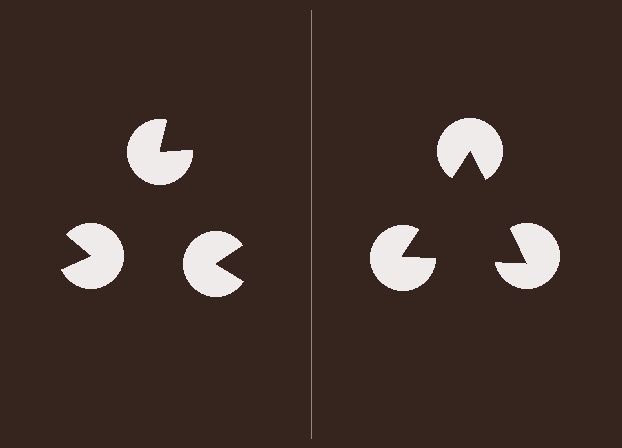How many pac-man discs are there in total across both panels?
6 — 3 on each side.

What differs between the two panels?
The pac-man discs are positioned identically on both sides; only the wedge orientations differ. On the right they align to a triangle; on the left they are misaligned.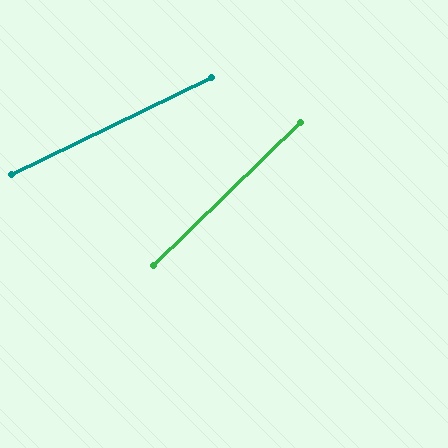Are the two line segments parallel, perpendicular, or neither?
Neither parallel nor perpendicular — they differ by about 18°.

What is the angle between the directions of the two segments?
Approximately 18 degrees.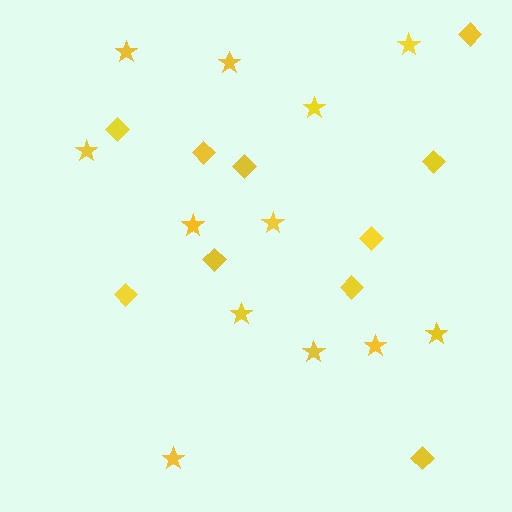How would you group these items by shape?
There are 2 groups: one group of diamonds (10) and one group of stars (12).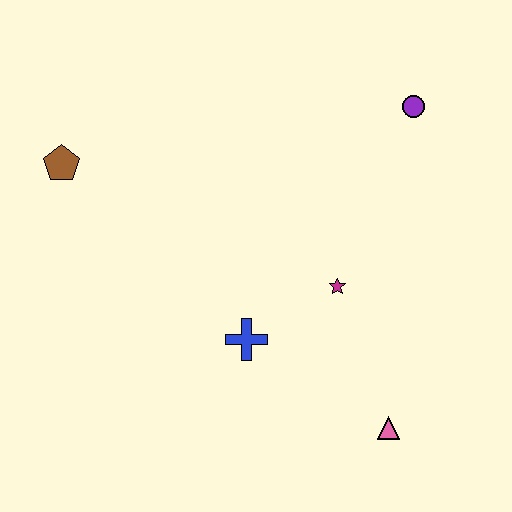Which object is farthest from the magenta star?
The brown pentagon is farthest from the magenta star.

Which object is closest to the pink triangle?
The magenta star is closest to the pink triangle.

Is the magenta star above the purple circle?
No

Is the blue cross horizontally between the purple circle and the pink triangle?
No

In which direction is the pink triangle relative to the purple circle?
The pink triangle is below the purple circle.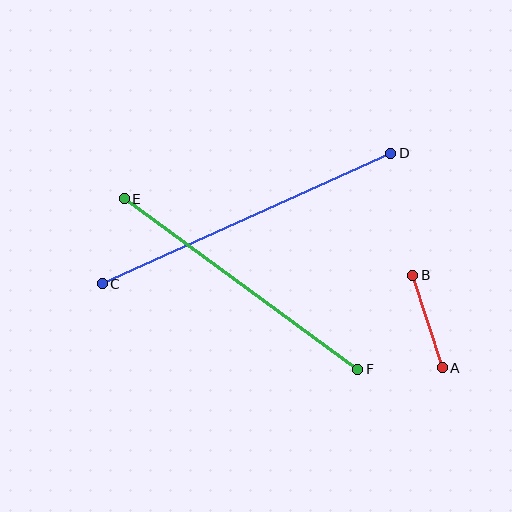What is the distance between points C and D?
The distance is approximately 317 pixels.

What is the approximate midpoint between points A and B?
The midpoint is at approximately (428, 322) pixels.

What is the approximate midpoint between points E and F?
The midpoint is at approximately (241, 284) pixels.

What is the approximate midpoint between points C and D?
The midpoint is at approximately (247, 218) pixels.